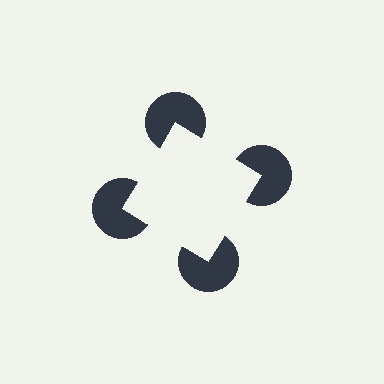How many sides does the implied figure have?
4 sides.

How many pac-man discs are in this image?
There are 4 — one at each vertex of the illusory square.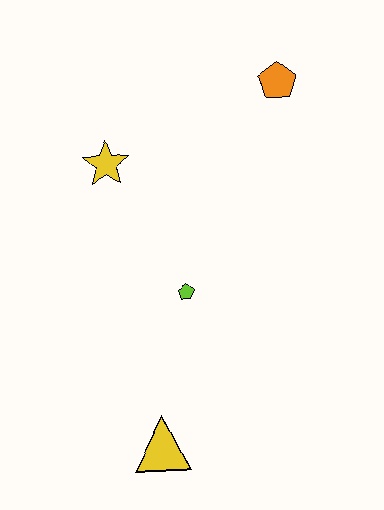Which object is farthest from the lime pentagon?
The orange pentagon is farthest from the lime pentagon.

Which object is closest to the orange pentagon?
The yellow star is closest to the orange pentagon.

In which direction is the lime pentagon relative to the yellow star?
The lime pentagon is below the yellow star.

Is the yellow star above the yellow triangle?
Yes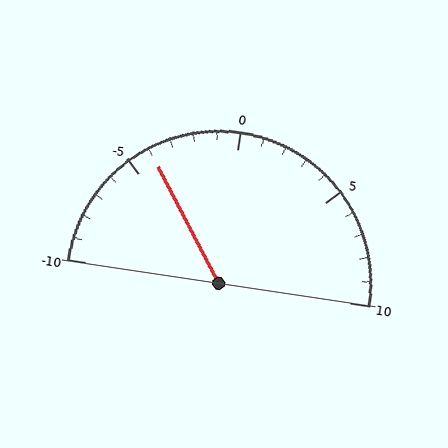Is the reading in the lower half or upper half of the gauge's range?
The reading is in the lower half of the range (-10 to 10).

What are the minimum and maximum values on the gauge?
The gauge ranges from -10 to 10.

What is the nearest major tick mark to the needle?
The nearest major tick mark is -5.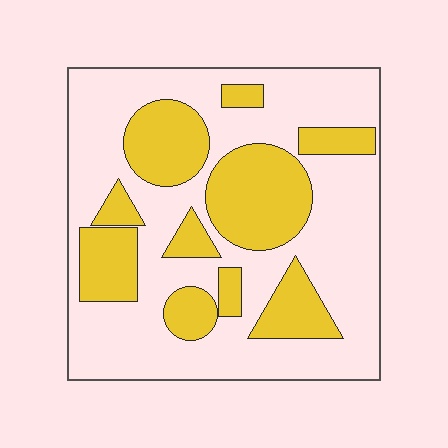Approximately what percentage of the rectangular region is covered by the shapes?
Approximately 35%.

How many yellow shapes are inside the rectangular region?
10.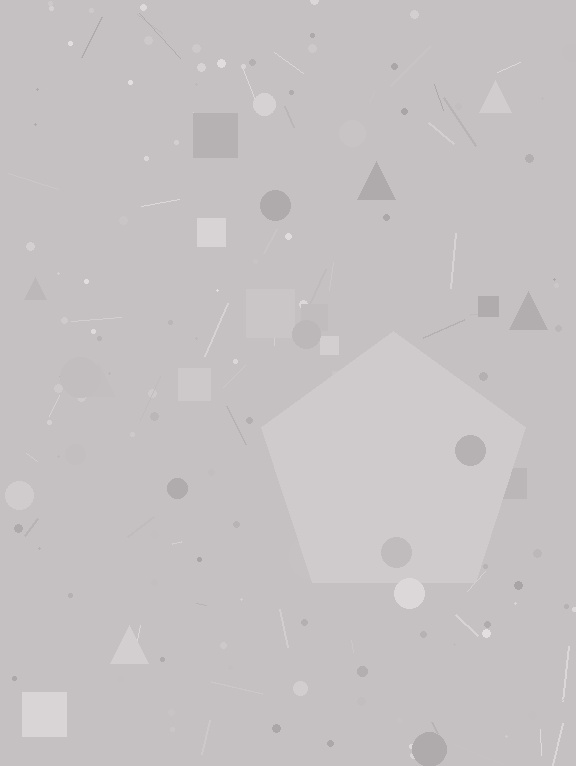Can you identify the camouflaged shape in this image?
The camouflaged shape is a pentagon.